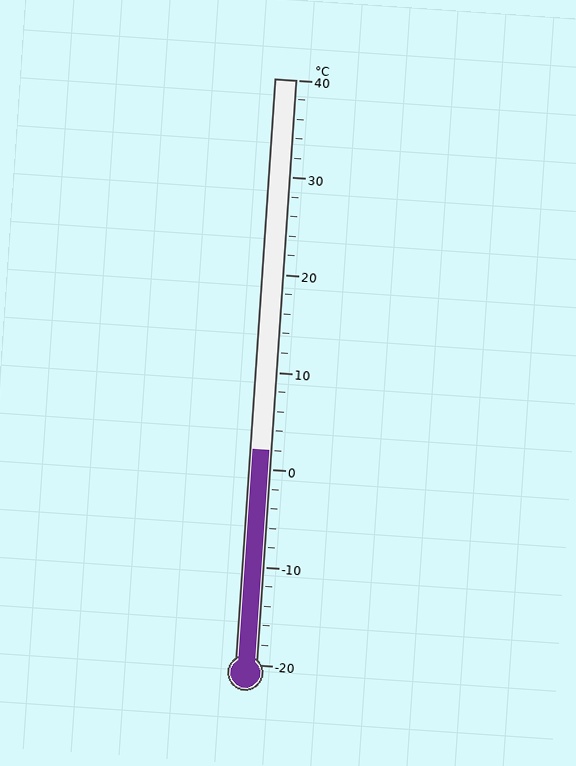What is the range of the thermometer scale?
The thermometer scale ranges from -20°C to 40°C.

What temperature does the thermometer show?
The thermometer shows approximately 2°C.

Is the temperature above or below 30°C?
The temperature is below 30°C.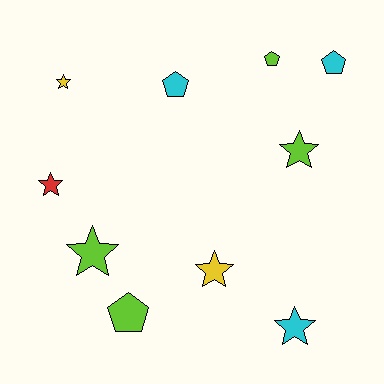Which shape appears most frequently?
Star, with 6 objects.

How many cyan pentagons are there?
There are 2 cyan pentagons.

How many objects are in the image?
There are 10 objects.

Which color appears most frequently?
Lime, with 4 objects.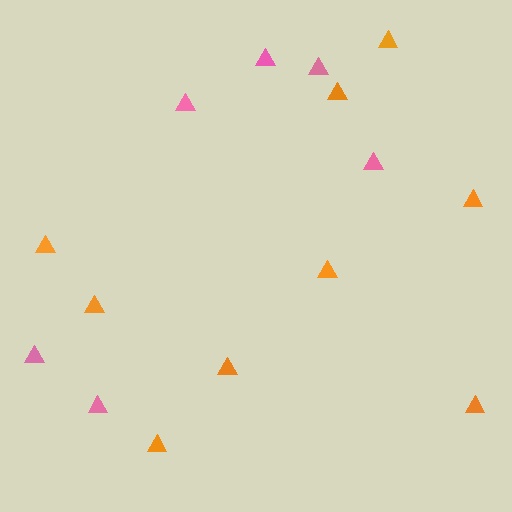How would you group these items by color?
There are 2 groups: one group of pink triangles (6) and one group of orange triangles (9).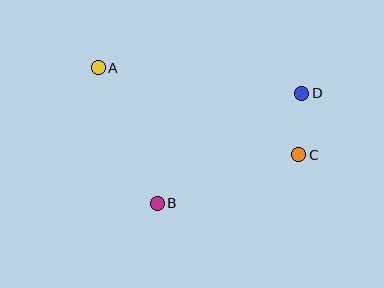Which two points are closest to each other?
Points C and D are closest to each other.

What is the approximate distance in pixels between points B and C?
The distance between B and C is approximately 150 pixels.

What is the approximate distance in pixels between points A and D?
The distance between A and D is approximately 205 pixels.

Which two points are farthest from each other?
Points A and C are farthest from each other.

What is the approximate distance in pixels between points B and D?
The distance between B and D is approximately 182 pixels.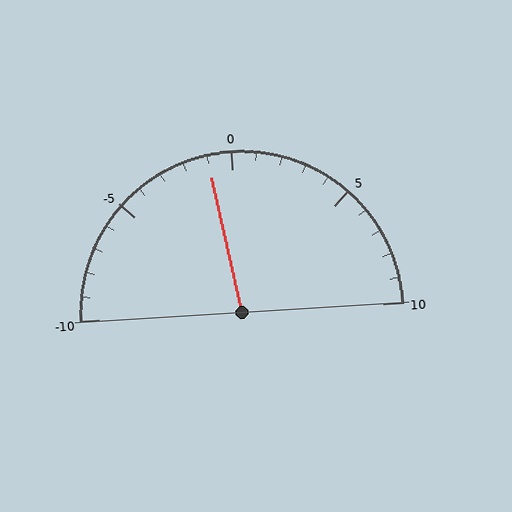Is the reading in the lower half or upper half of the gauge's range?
The reading is in the lower half of the range (-10 to 10).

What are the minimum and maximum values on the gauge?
The gauge ranges from -10 to 10.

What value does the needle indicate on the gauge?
The needle indicates approximately -1.